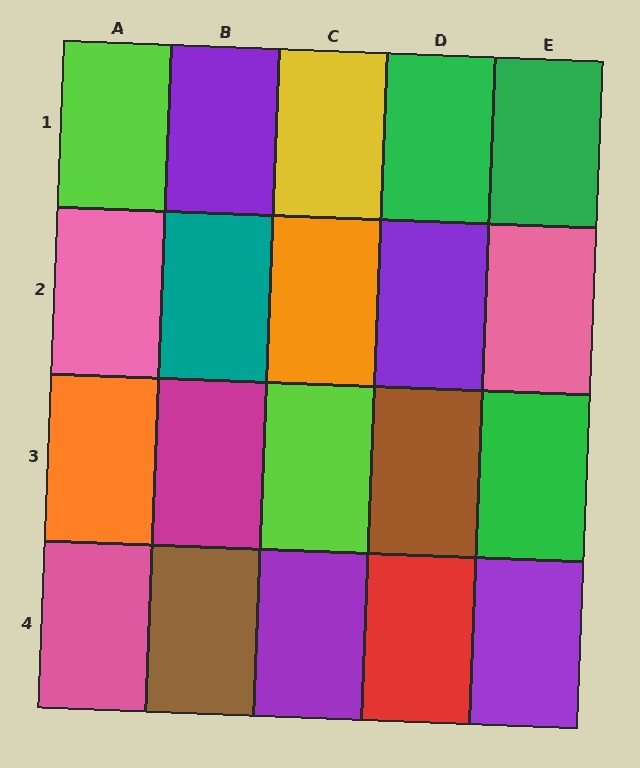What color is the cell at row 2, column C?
Orange.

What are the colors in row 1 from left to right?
Lime, purple, yellow, green, green.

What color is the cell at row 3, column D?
Brown.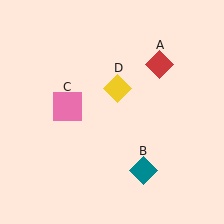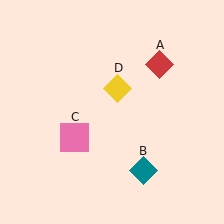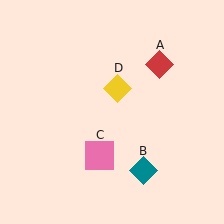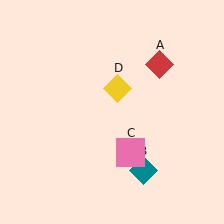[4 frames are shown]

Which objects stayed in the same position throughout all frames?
Red diamond (object A) and teal diamond (object B) and yellow diamond (object D) remained stationary.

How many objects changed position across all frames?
1 object changed position: pink square (object C).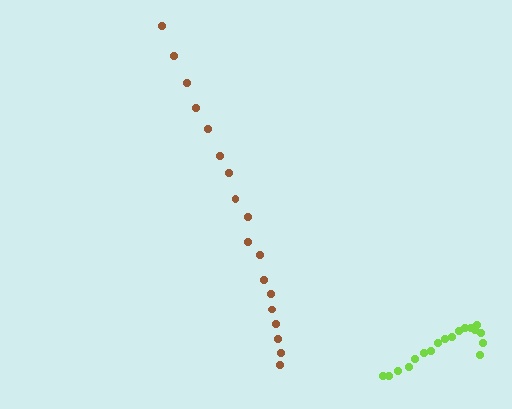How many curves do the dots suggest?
There are 2 distinct paths.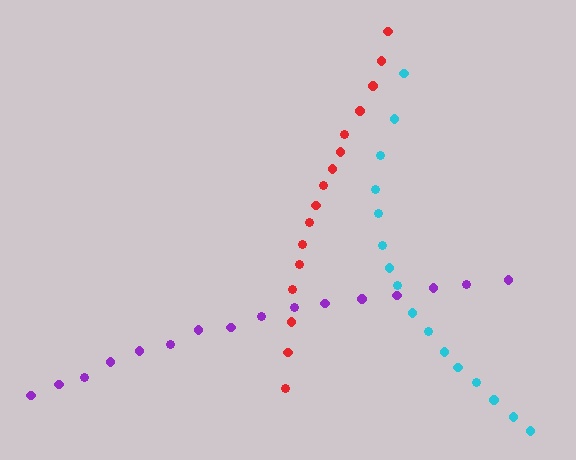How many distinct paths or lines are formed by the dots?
There are 3 distinct paths.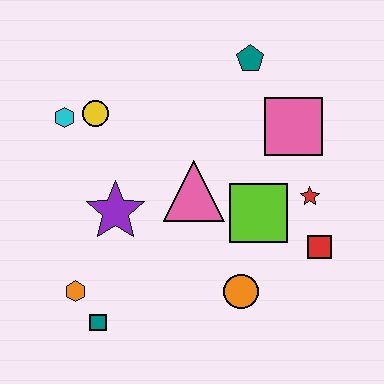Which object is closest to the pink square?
The red star is closest to the pink square.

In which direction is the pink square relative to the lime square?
The pink square is above the lime square.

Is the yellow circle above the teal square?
Yes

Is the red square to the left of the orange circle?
No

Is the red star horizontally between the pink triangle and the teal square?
No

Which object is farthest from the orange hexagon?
The teal pentagon is farthest from the orange hexagon.